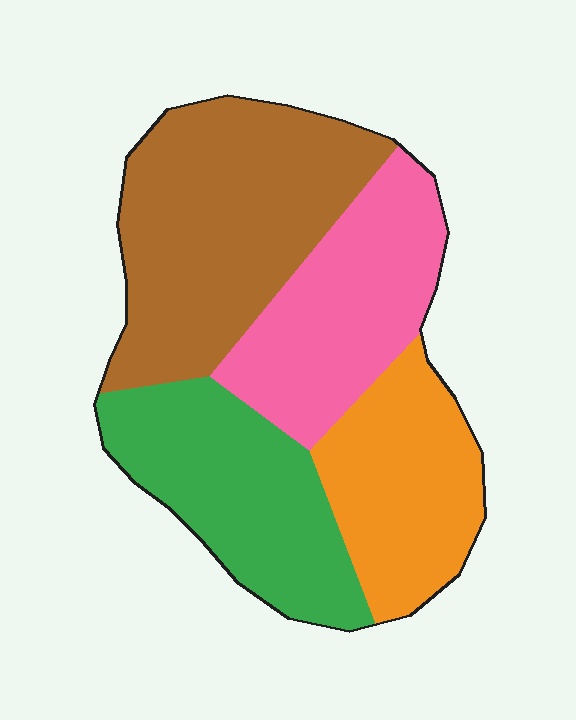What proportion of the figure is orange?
Orange takes up about one fifth (1/5) of the figure.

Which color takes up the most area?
Brown, at roughly 35%.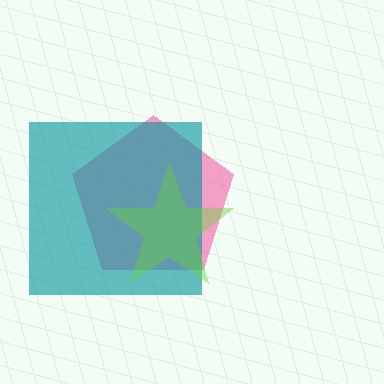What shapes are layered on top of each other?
The layered shapes are: a pink pentagon, a teal square, a lime star.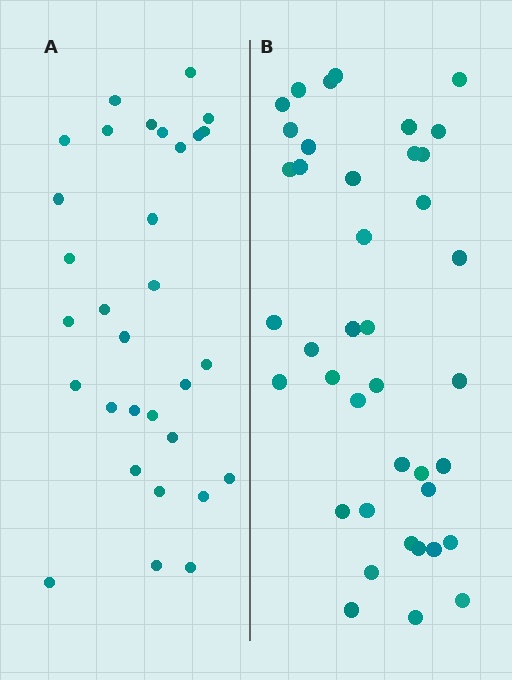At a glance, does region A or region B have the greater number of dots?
Region B (the right region) has more dots.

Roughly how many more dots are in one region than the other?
Region B has roughly 8 or so more dots than region A.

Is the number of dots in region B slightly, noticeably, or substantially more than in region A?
Region B has noticeably more, but not dramatically so. The ratio is roughly 1.3 to 1.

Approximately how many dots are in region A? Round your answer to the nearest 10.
About 30 dots. (The exact count is 31, which rounds to 30.)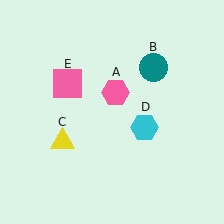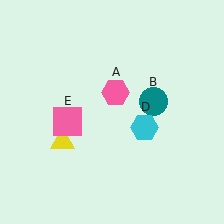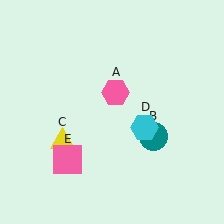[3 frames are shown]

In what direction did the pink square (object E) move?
The pink square (object E) moved down.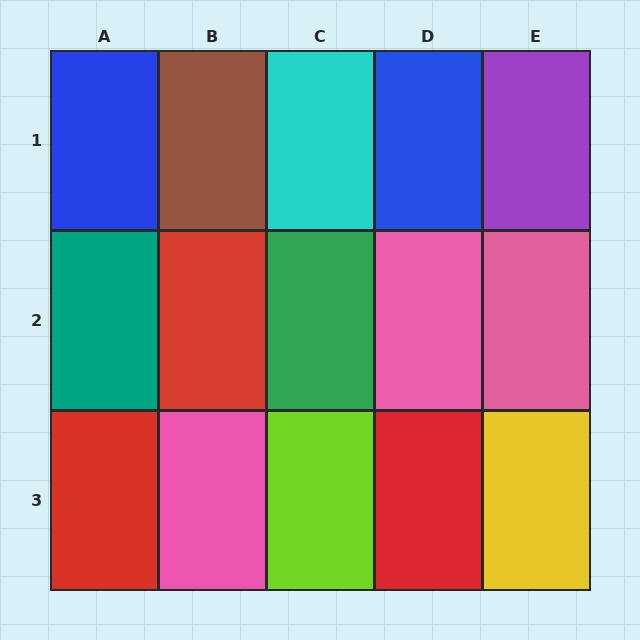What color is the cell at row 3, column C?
Lime.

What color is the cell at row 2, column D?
Pink.